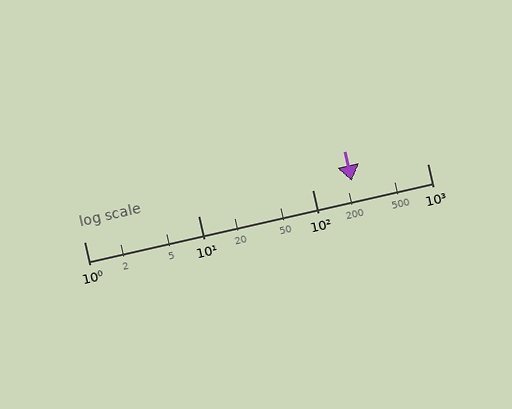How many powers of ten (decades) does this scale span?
The scale spans 3 decades, from 1 to 1000.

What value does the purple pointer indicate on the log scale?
The pointer indicates approximately 220.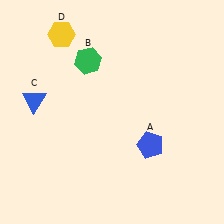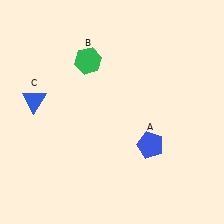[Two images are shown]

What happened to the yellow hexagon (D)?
The yellow hexagon (D) was removed in Image 2. It was in the top-left area of Image 1.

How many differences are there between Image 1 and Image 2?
There is 1 difference between the two images.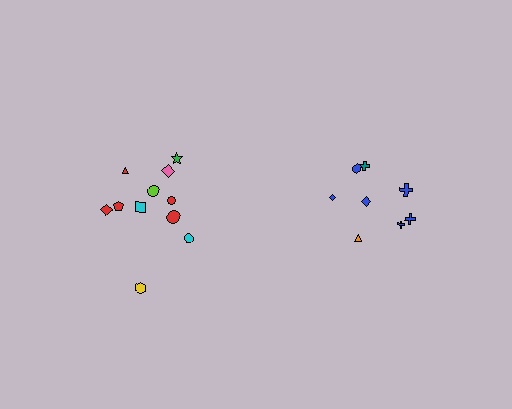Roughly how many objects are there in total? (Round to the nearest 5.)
Roughly 20 objects in total.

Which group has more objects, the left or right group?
The left group.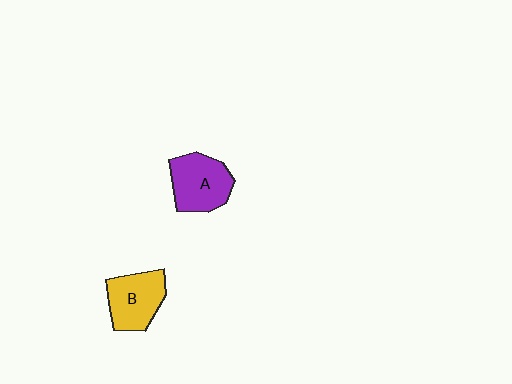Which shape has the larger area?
Shape A (purple).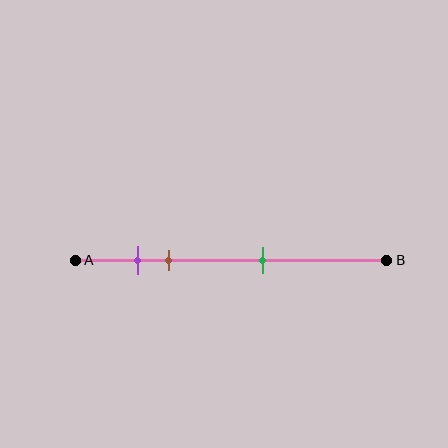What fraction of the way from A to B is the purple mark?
The purple mark is approximately 20% (0.2) of the way from A to B.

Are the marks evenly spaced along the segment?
No, the marks are not evenly spaced.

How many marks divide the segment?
There are 3 marks dividing the segment.